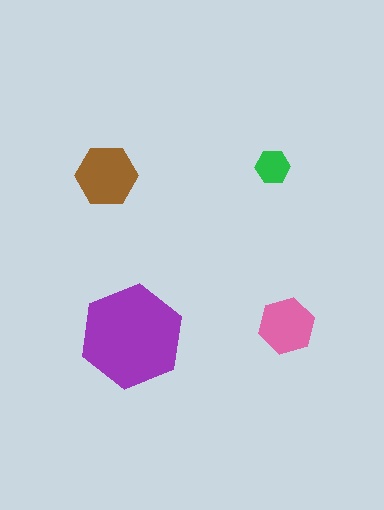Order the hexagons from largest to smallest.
the purple one, the brown one, the pink one, the green one.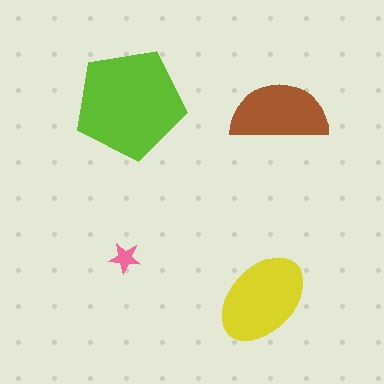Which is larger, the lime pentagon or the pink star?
The lime pentagon.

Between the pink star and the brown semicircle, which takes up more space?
The brown semicircle.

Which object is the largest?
The lime pentagon.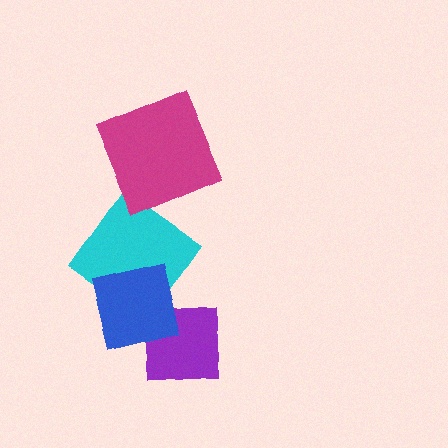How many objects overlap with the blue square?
2 objects overlap with the blue square.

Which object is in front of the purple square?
The blue square is in front of the purple square.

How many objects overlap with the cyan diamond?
1 object overlaps with the cyan diamond.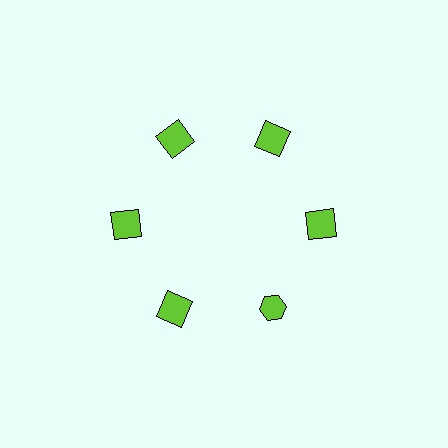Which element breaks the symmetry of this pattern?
The lime hexagon at roughly the 5 o'clock position breaks the symmetry. All other shapes are lime squares.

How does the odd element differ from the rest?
It has a different shape: hexagon instead of square.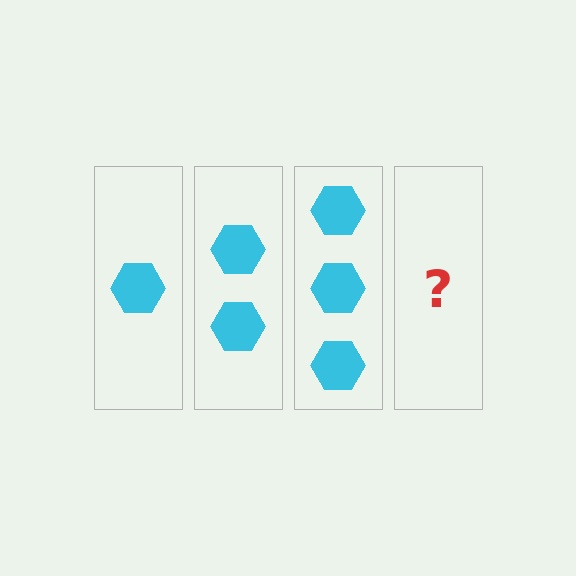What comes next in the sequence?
The next element should be 4 hexagons.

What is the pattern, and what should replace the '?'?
The pattern is that each step adds one more hexagon. The '?' should be 4 hexagons.